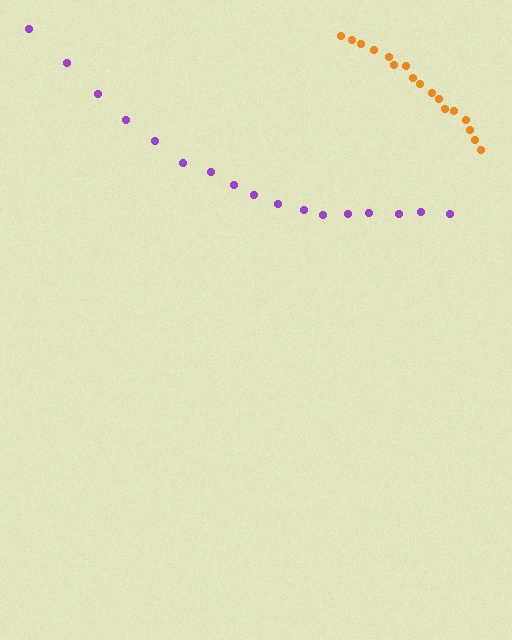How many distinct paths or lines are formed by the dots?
There are 2 distinct paths.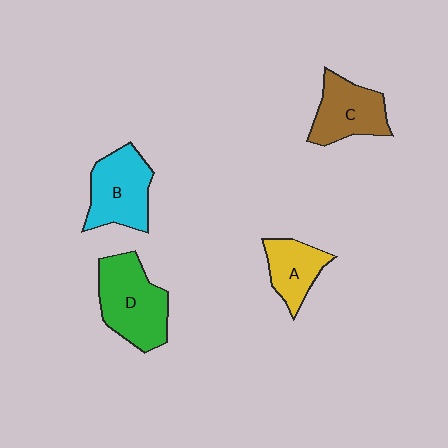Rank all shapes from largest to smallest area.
From largest to smallest: D (green), B (cyan), C (brown), A (yellow).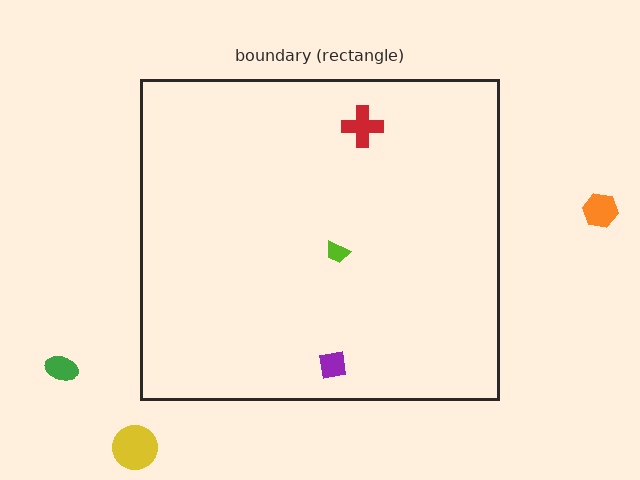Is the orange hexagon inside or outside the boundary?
Outside.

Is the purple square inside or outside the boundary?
Inside.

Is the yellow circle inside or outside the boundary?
Outside.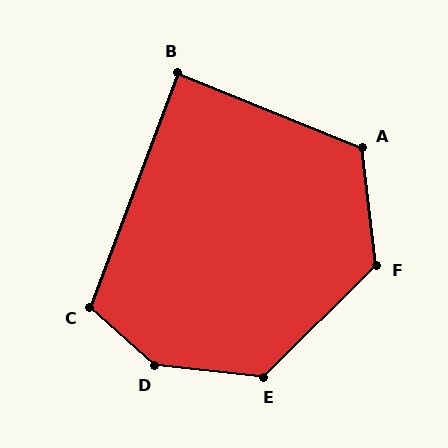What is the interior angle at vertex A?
Approximately 119 degrees (obtuse).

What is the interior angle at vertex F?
Approximately 128 degrees (obtuse).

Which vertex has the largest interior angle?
D, at approximately 144 degrees.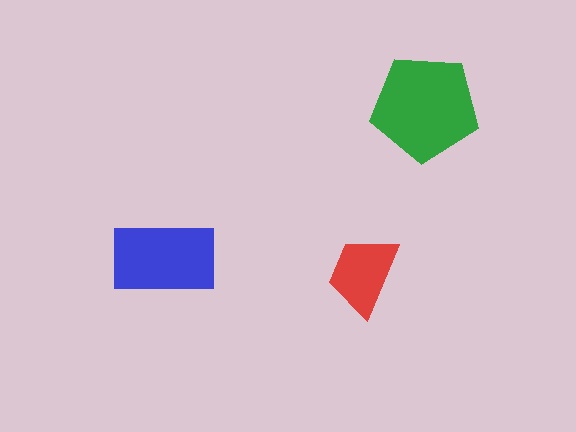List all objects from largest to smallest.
The green pentagon, the blue rectangle, the red trapezoid.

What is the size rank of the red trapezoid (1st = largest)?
3rd.